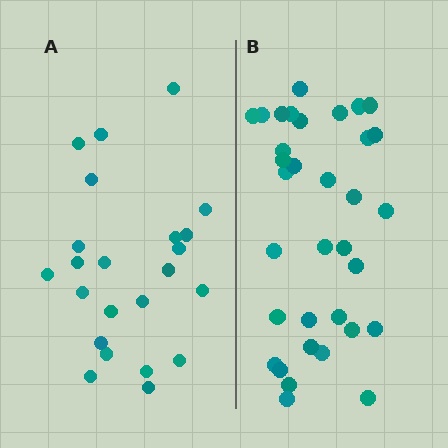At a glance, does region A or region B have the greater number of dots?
Region B (the right region) has more dots.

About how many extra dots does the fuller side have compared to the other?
Region B has roughly 12 or so more dots than region A.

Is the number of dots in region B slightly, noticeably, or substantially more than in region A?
Region B has substantially more. The ratio is roughly 1.5 to 1.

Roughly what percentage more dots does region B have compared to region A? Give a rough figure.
About 50% more.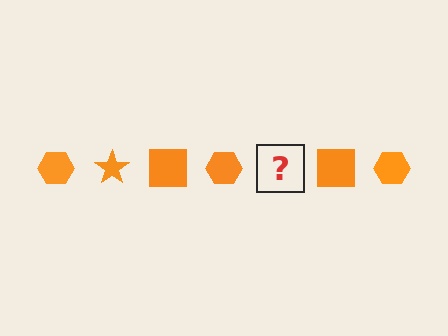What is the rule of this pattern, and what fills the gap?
The rule is that the pattern cycles through hexagon, star, square shapes in orange. The gap should be filled with an orange star.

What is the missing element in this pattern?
The missing element is an orange star.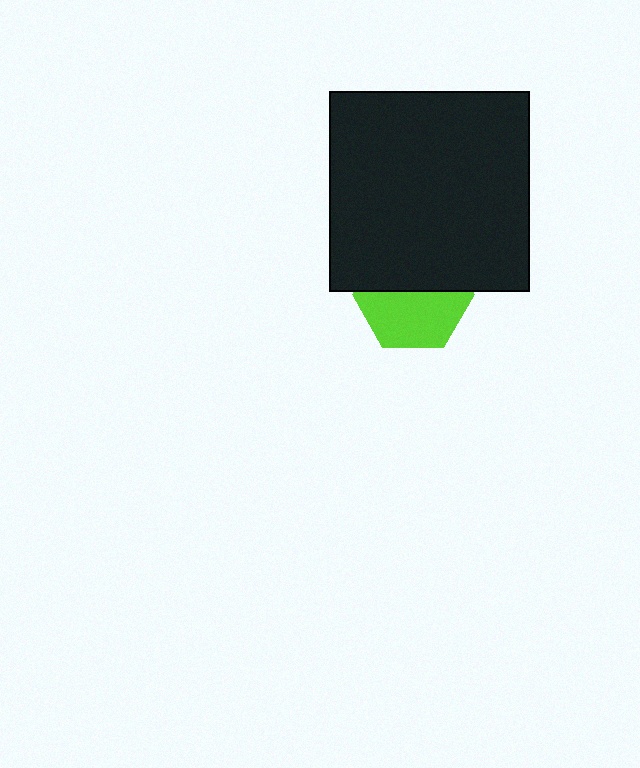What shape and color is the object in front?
The object in front is a black square.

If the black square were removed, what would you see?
You would see the complete lime hexagon.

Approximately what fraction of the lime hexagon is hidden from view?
Roughly 46% of the lime hexagon is hidden behind the black square.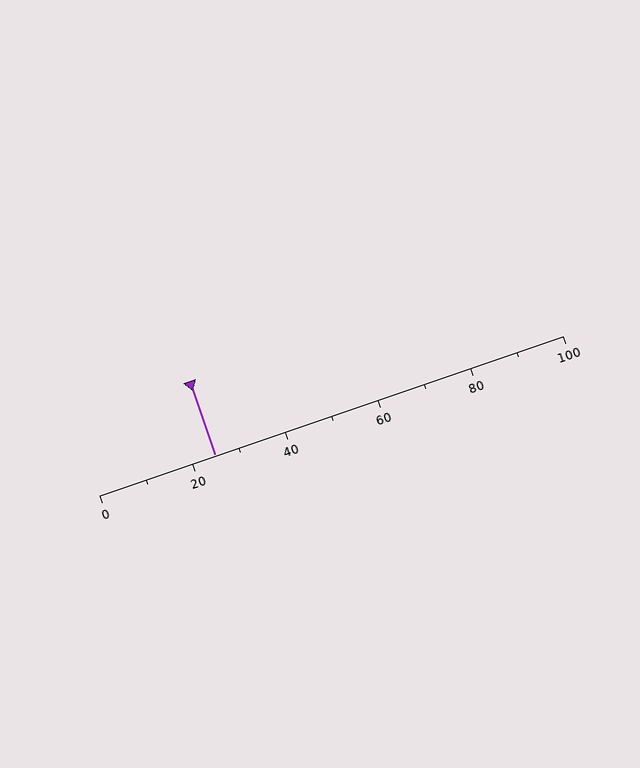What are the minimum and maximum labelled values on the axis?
The axis runs from 0 to 100.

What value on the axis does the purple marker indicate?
The marker indicates approximately 25.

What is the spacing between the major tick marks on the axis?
The major ticks are spaced 20 apart.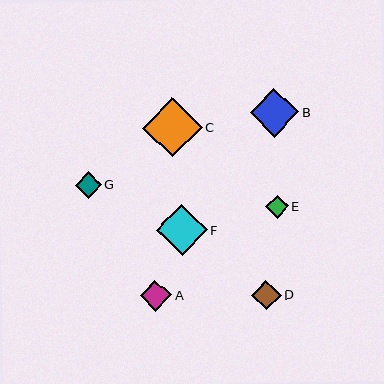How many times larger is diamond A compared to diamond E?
Diamond A is approximately 1.4 times the size of diamond E.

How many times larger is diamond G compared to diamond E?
Diamond G is approximately 1.2 times the size of diamond E.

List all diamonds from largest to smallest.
From largest to smallest: C, F, B, A, D, G, E.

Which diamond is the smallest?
Diamond E is the smallest with a size of approximately 23 pixels.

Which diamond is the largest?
Diamond C is the largest with a size of approximately 60 pixels.